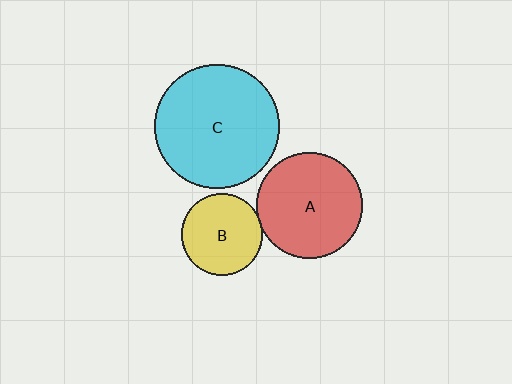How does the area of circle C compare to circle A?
Approximately 1.4 times.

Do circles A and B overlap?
Yes.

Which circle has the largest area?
Circle C (cyan).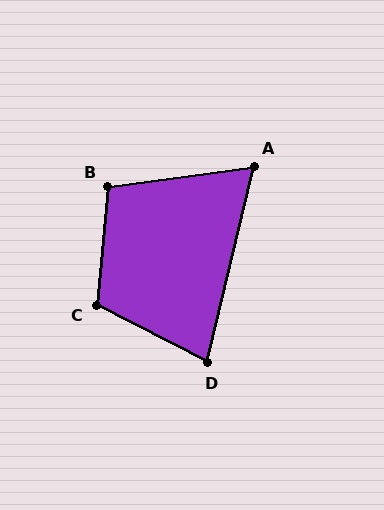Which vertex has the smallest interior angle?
A, at approximately 69 degrees.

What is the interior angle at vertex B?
Approximately 103 degrees (obtuse).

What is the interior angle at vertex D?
Approximately 77 degrees (acute).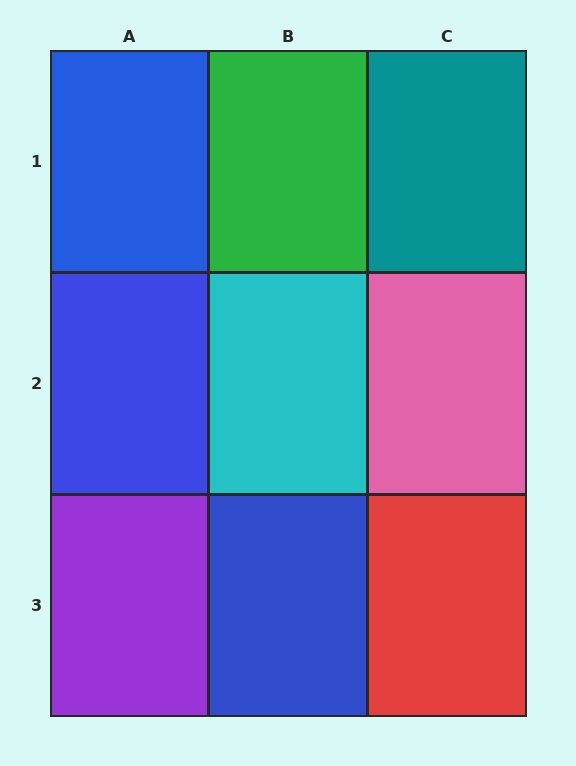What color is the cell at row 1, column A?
Blue.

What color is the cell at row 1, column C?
Teal.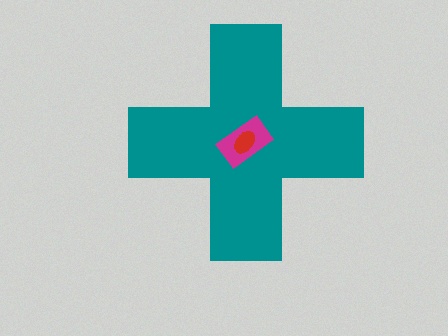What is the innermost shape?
The red ellipse.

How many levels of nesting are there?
3.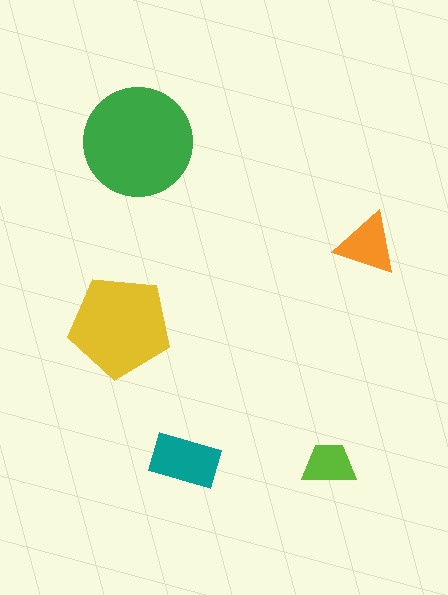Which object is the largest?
The green circle.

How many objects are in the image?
There are 5 objects in the image.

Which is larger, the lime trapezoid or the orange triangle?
The orange triangle.